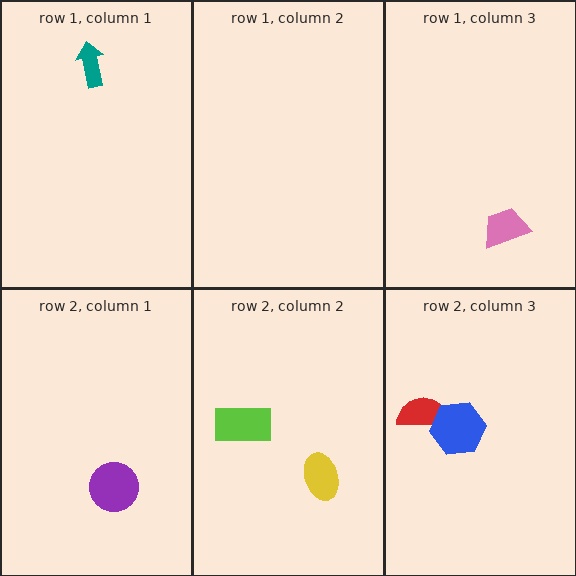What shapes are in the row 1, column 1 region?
The teal arrow.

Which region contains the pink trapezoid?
The row 1, column 3 region.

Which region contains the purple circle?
The row 2, column 1 region.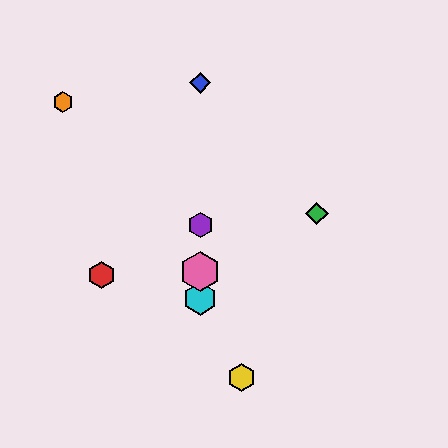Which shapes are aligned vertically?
The blue diamond, the purple hexagon, the cyan hexagon, the pink hexagon are aligned vertically.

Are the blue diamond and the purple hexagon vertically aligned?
Yes, both are at x≈200.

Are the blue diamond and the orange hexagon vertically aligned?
No, the blue diamond is at x≈200 and the orange hexagon is at x≈63.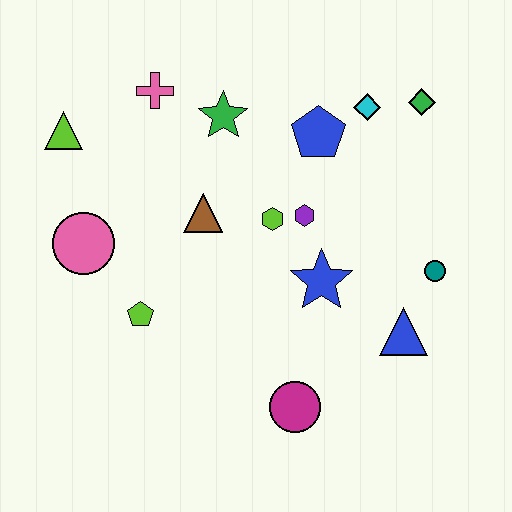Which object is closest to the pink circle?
The lime pentagon is closest to the pink circle.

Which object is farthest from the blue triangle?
The lime triangle is farthest from the blue triangle.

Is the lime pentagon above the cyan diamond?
No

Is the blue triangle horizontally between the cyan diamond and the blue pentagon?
No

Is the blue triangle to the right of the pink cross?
Yes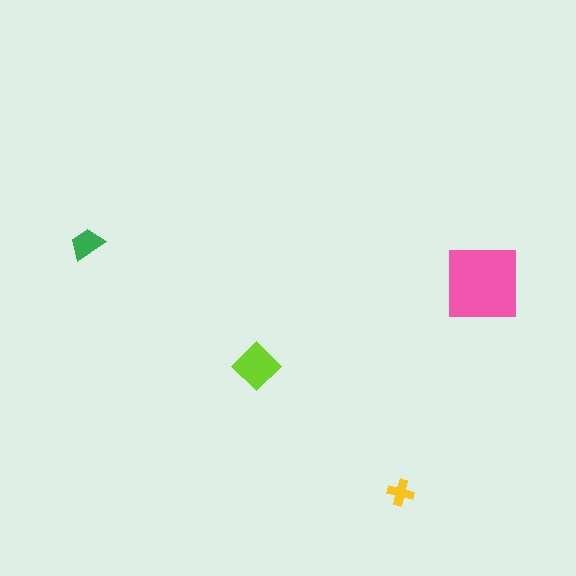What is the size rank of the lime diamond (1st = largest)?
2nd.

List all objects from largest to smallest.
The pink square, the lime diamond, the green trapezoid, the yellow cross.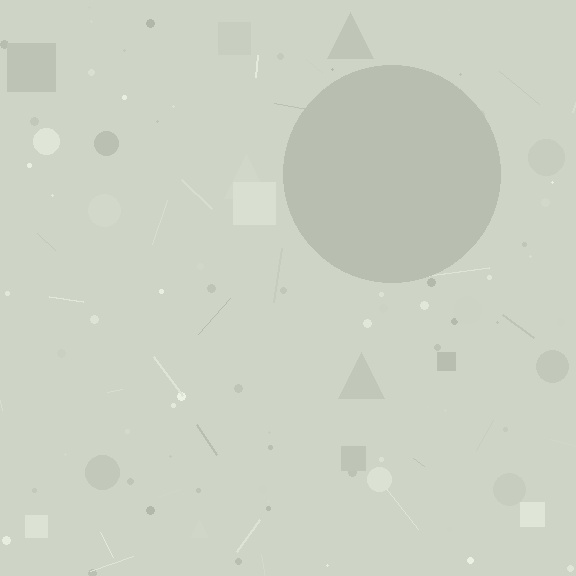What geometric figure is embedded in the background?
A circle is embedded in the background.